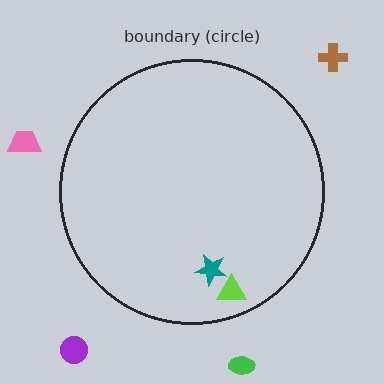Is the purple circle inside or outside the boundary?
Outside.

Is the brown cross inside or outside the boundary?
Outside.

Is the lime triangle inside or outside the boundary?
Inside.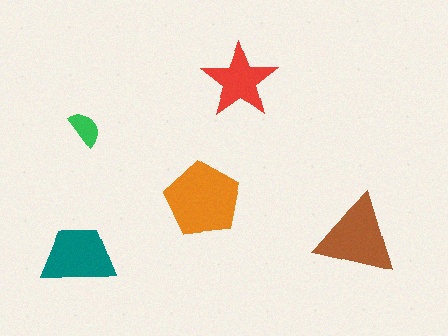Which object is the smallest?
The green semicircle.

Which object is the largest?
The orange pentagon.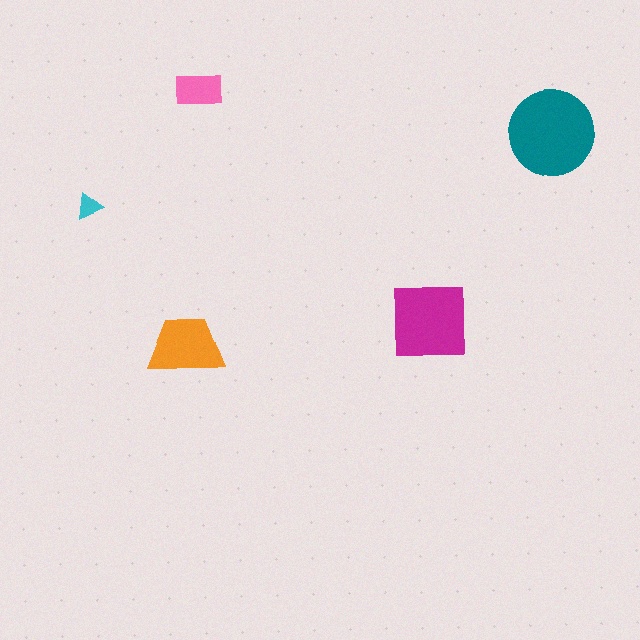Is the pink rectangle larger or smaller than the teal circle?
Smaller.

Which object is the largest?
The teal circle.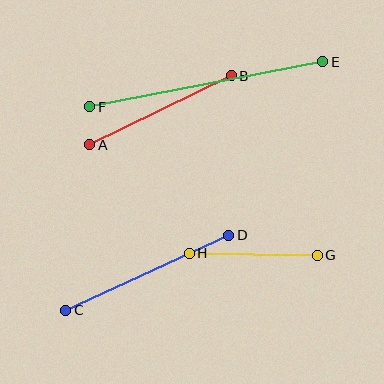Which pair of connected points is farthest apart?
Points E and F are farthest apart.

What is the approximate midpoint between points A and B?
The midpoint is at approximately (160, 110) pixels.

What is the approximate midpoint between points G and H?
The midpoint is at approximately (253, 254) pixels.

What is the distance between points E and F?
The distance is approximately 237 pixels.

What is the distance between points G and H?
The distance is approximately 128 pixels.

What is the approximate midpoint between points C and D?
The midpoint is at approximately (147, 273) pixels.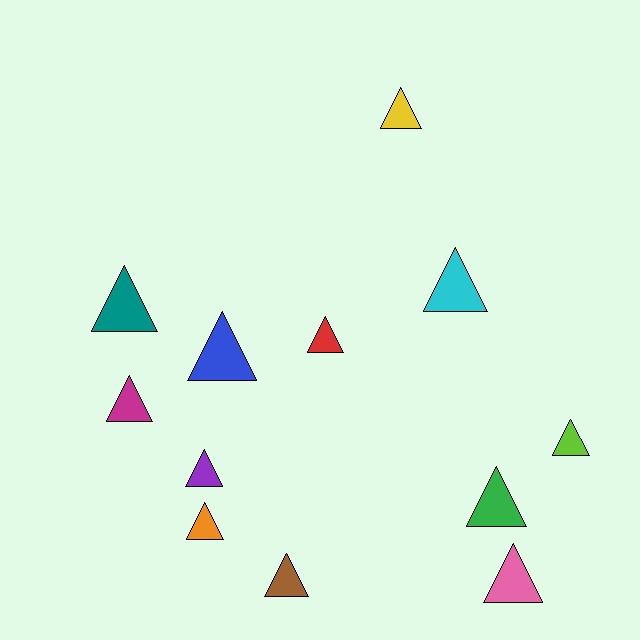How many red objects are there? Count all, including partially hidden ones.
There is 1 red object.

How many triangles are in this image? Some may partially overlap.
There are 12 triangles.